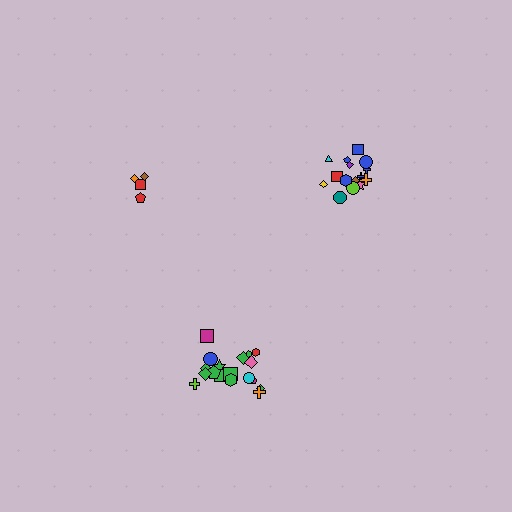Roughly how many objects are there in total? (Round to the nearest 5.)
Roughly 35 objects in total.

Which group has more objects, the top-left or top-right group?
The top-right group.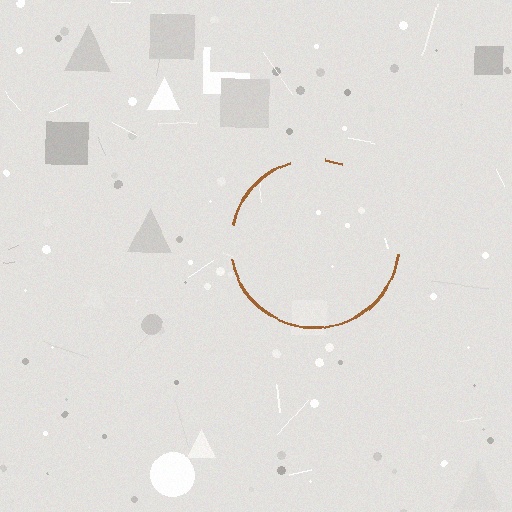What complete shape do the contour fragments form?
The contour fragments form a circle.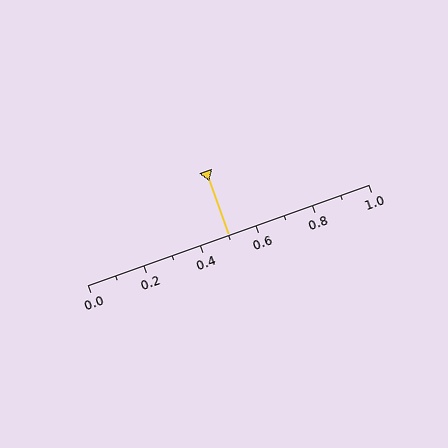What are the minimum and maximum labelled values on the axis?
The axis runs from 0.0 to 1.0.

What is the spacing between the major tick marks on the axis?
The major ticks are spaced 0.2 apart.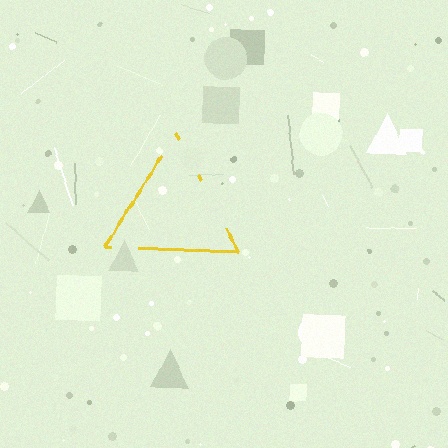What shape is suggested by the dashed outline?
The dashed outline suggests a triangle.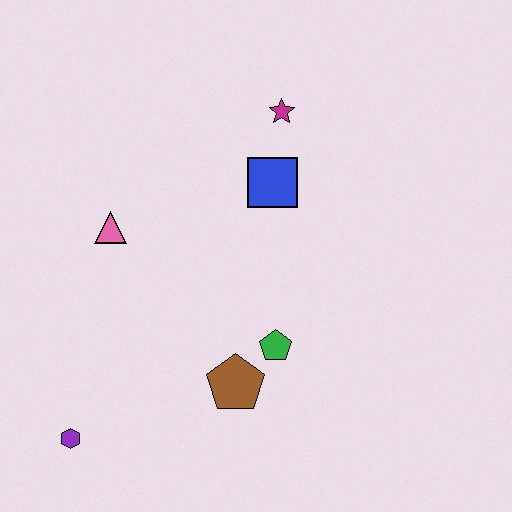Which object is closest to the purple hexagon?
The brown pentagon is closest to the purple hexagon.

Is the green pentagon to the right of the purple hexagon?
Yes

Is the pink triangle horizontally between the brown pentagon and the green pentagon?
No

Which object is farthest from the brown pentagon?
The magenta star is farthest from the brown pentagon.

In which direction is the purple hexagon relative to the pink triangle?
The purple hexagon is below the pink triangle.